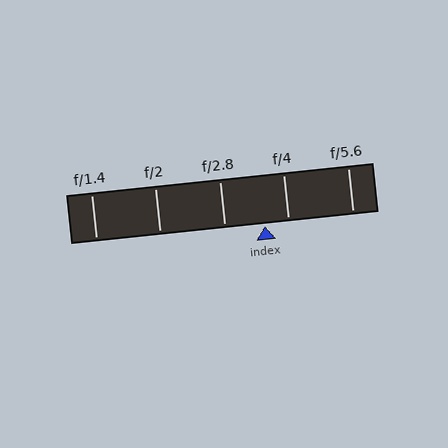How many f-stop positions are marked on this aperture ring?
There are 5 f-stop positions marked.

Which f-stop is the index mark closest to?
The index mark is closest to f/4.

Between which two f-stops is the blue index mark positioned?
The index mark is between f/2.8 and f/4.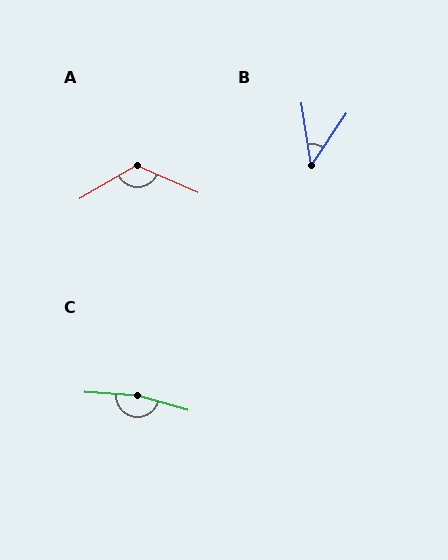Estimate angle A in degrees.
Approximately 126 degrees.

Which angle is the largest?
C, at approximately 168 degrees.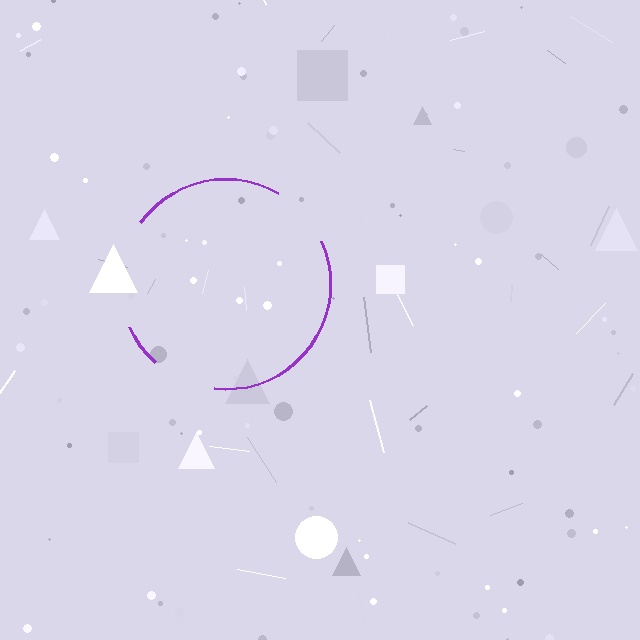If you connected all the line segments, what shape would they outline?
They would outline a circle.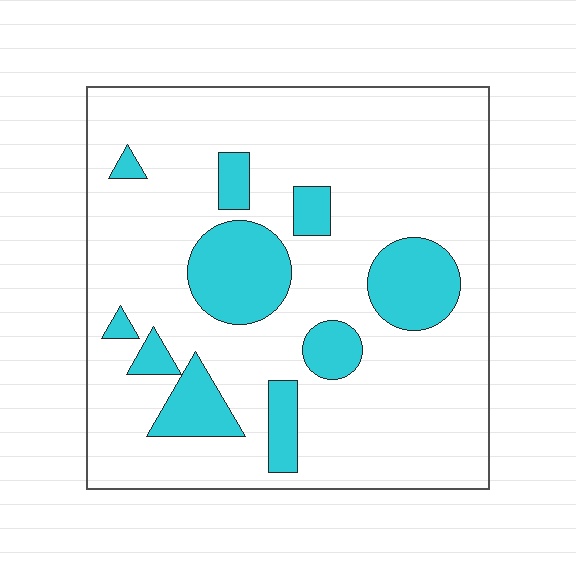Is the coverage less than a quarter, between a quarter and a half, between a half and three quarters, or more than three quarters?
Less than a quarter.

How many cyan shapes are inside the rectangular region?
10.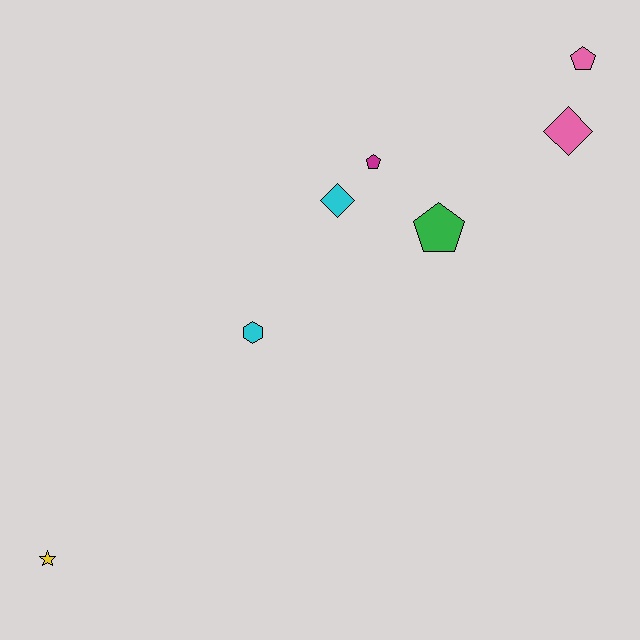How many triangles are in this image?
There are no triangles.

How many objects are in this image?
There are 7 objects.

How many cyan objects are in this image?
There are 2 cyan objects.